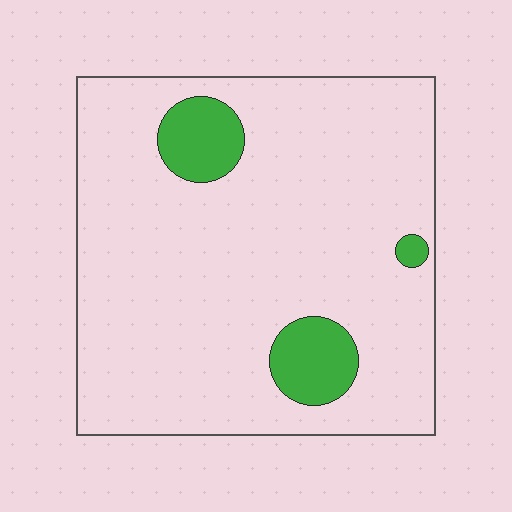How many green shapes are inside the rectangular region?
3.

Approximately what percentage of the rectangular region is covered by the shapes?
Approximately 10%.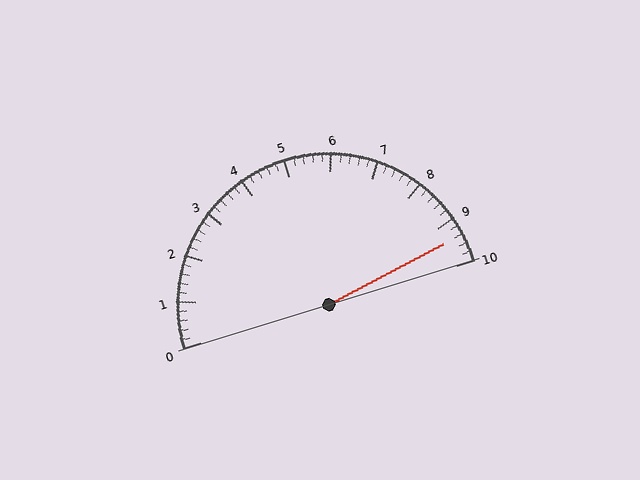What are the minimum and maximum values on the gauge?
The gauge ranges from 0 to 10.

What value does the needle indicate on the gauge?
The needle indicates approximately 9.4.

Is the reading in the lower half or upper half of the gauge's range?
The reading is in the upper half of the range (0 to 10).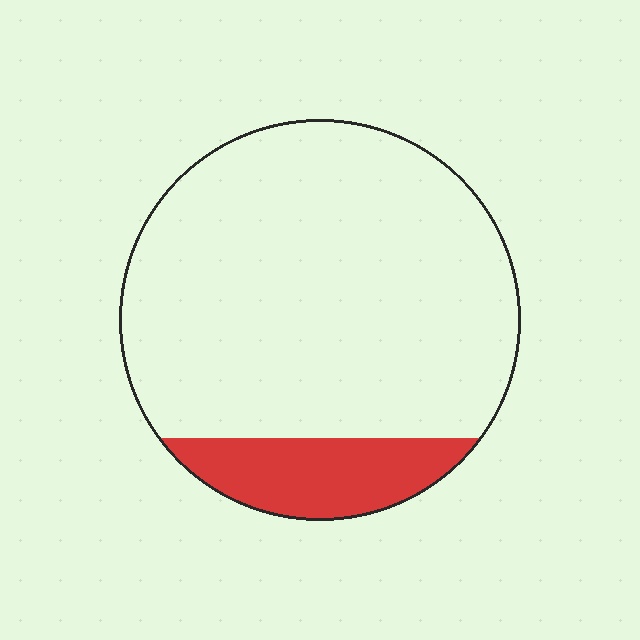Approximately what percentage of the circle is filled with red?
Approximately 15%.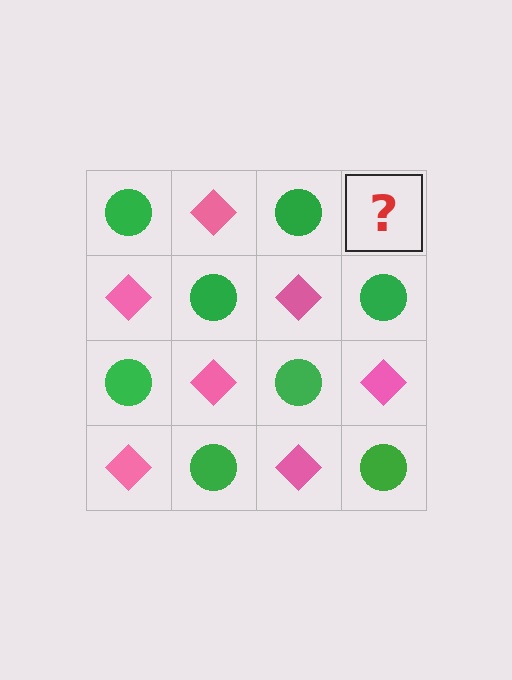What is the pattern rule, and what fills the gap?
The rule is that it alternates green circle and pink diamond in a checkerboard pattern. The gap should be filled with a pink diamond.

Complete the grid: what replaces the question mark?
The question mark should be replaced with a pink diamond.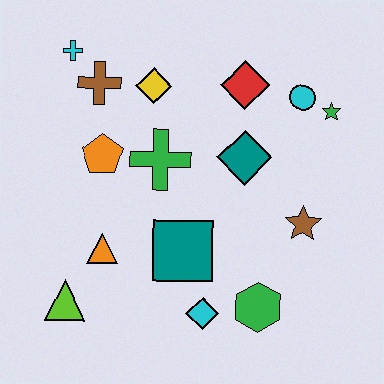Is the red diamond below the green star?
No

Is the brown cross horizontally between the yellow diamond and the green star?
No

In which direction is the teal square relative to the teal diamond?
The teal square is below the teal diamond.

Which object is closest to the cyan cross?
The brown cross is closest to the cyan cross.